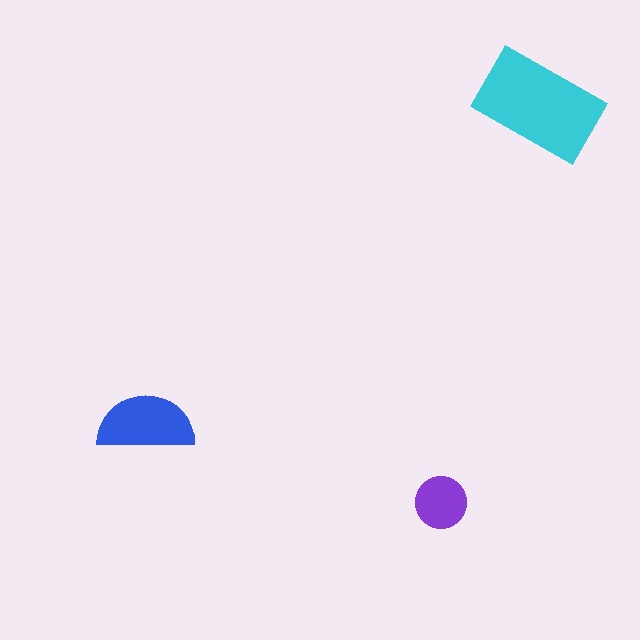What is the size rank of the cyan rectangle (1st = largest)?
1st.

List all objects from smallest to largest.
The purple circle, the blue semicircle, the cyan rectangle.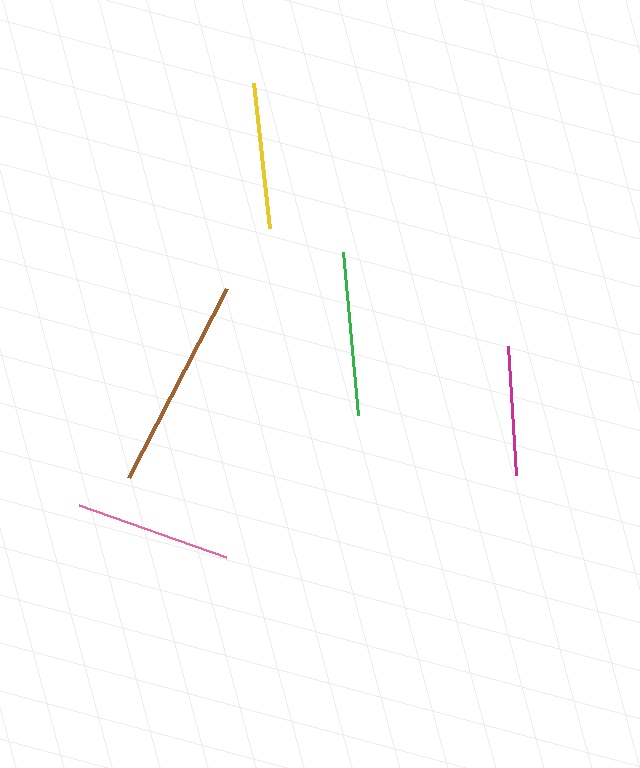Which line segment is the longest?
The brown line is the longest at approximately 213 pixels.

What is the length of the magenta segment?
The magenta segment is approximately 129 pixels long.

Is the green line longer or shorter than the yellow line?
The green line is longer than the yellow line.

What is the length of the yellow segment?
The yellow segment is approximately 146 pixels long.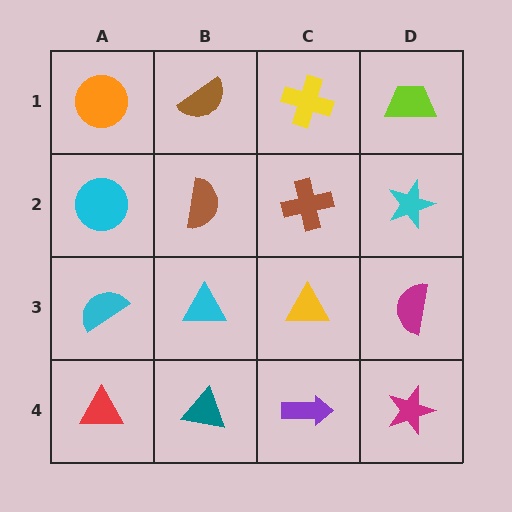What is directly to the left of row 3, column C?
A cyan triangle.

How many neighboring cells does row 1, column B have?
3.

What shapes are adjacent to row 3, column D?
A cyan star (row 2, column D), a magenta star (row 4, column D), a yellow triangle (row 3, column C).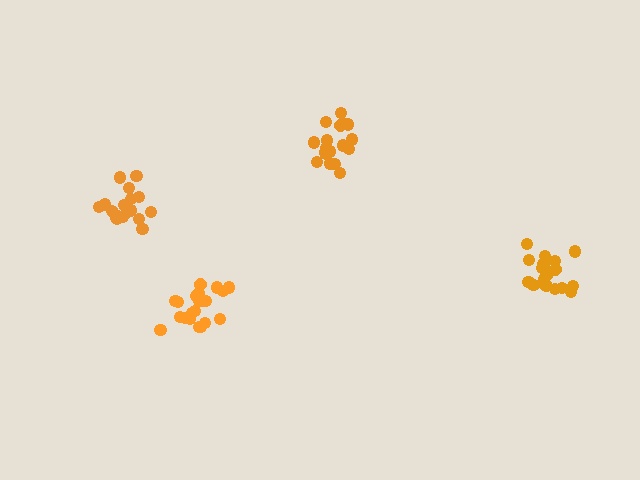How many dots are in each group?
Group 1: 18 dots, Group 2: 21 dots, Group 3: 20 dots, Group 4: 19 dots (78 total).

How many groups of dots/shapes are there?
There are 4 groups.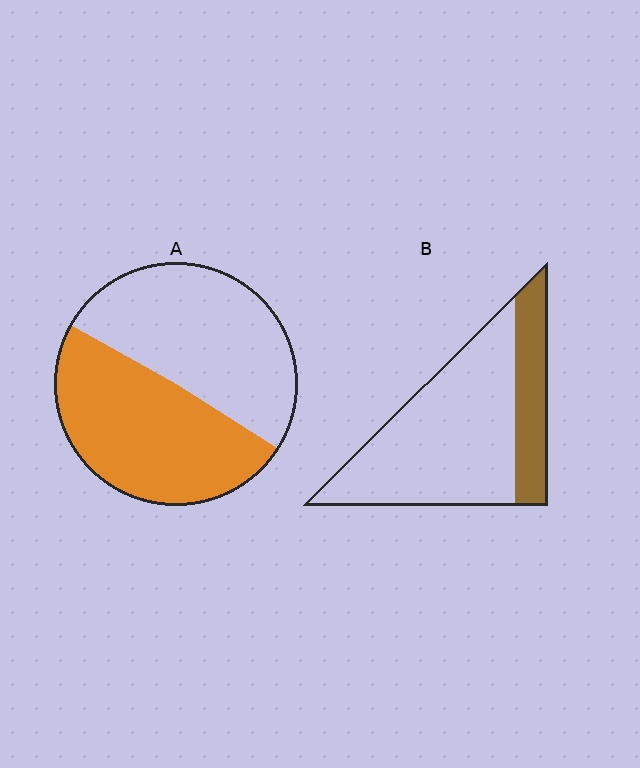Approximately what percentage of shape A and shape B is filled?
A is approximately 50% and B is approximately 25%.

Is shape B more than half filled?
No.